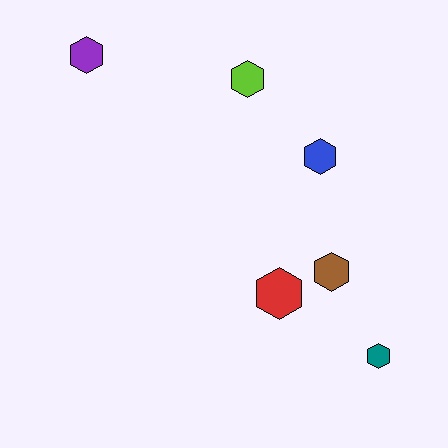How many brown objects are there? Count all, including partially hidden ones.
There is 1 brown object.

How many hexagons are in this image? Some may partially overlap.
There are 6 hexagons.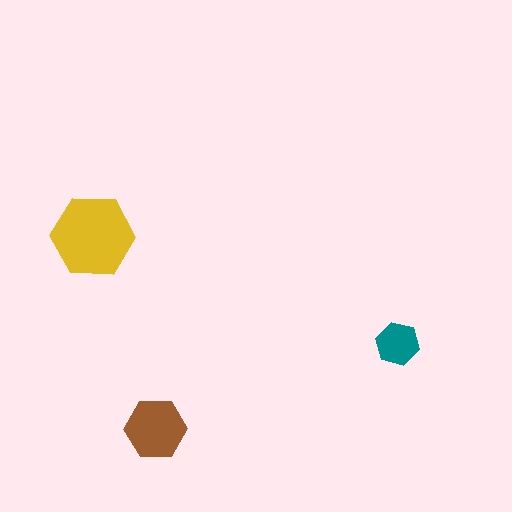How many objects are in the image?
There are 3 objects in the image.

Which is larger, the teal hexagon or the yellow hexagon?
The yellow one.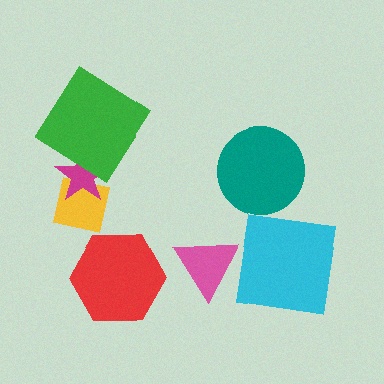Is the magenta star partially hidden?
Yes, it is partially covered by another shape.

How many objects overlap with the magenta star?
2 objects overlap with the magenta star.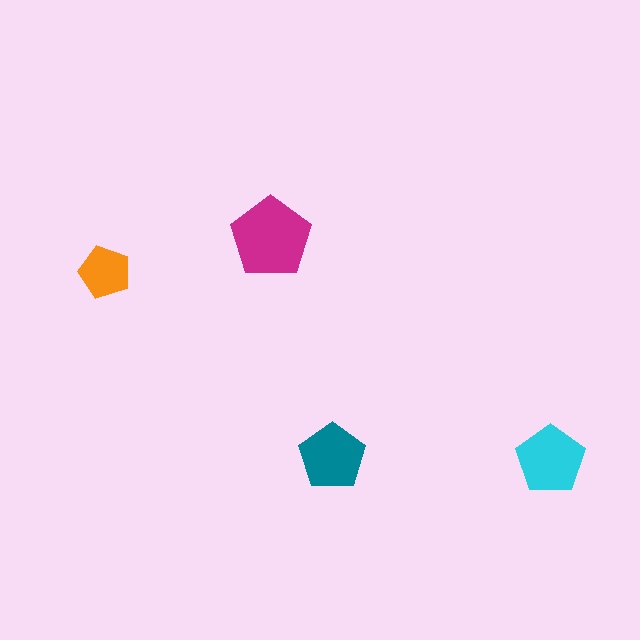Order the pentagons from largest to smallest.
the magenta one, the cyan one, the teal one, the orange one.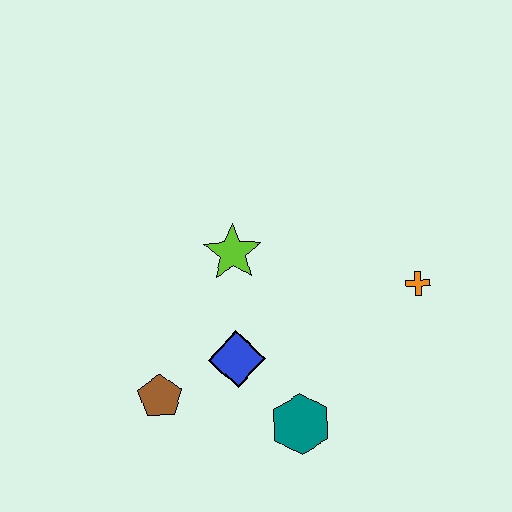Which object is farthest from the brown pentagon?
The orange cross is farthest from the brown pentagon.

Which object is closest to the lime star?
The blue diamond is closest to the lime star.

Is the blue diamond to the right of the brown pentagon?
Yes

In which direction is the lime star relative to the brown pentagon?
The lime star is above the brown pentagon.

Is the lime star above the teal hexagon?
Yes